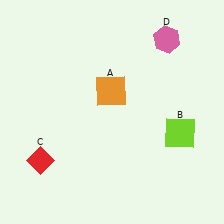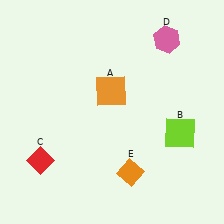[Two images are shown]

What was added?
An orange diamond (E) was added in Image 2.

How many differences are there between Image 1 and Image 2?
There is 1 difference between the two images.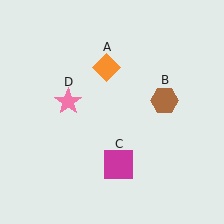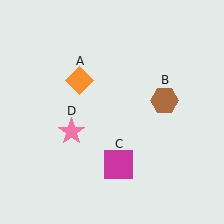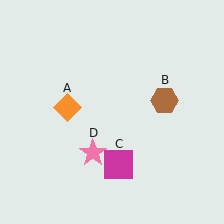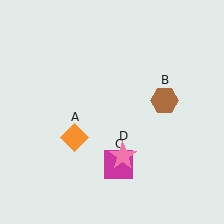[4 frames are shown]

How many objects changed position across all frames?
2 objects changed position: orange diamond (object A), pink star (object D).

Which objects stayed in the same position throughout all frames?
Brown hexagon (object B) and magenta square (object C) remained stationary.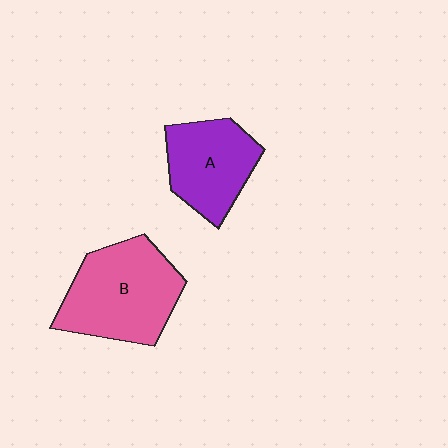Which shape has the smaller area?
Shape A (purple).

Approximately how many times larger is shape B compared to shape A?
Approximately 1.4 times.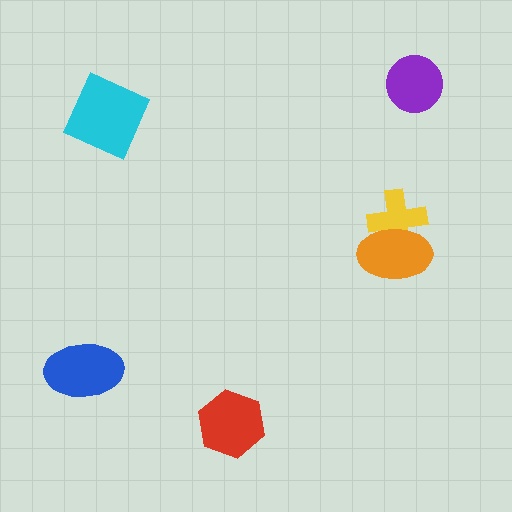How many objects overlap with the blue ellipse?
0 objects overlap with the blue ellipse.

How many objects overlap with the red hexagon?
0 objects overlap with the red hexagon.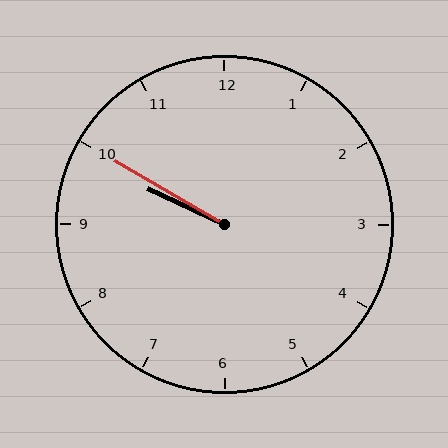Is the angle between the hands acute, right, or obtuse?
It is acute.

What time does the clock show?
9:50.